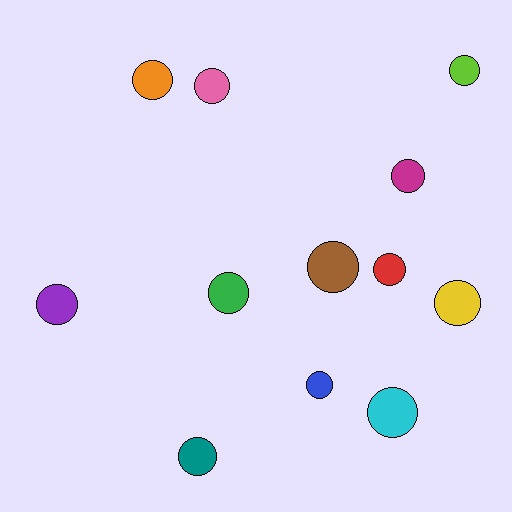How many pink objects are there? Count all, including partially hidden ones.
There is 1 pink object.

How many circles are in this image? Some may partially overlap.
There are 12 circles.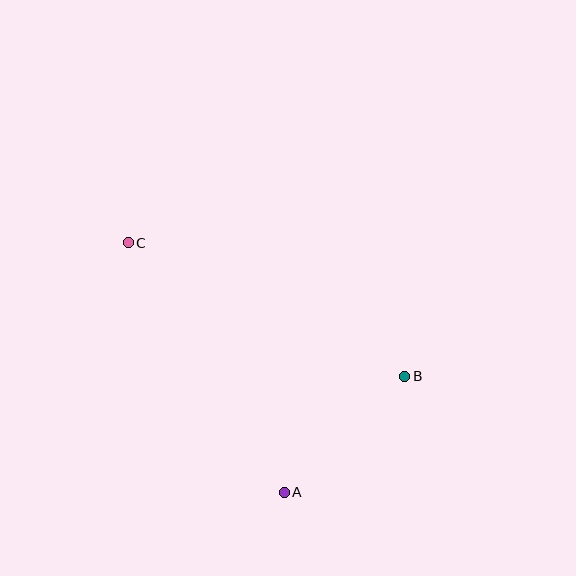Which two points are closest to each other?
Points A and B are closest to each other.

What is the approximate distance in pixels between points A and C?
The distance between A and C is approximately 294 pixels.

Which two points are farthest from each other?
Points B and C are farthest from each other.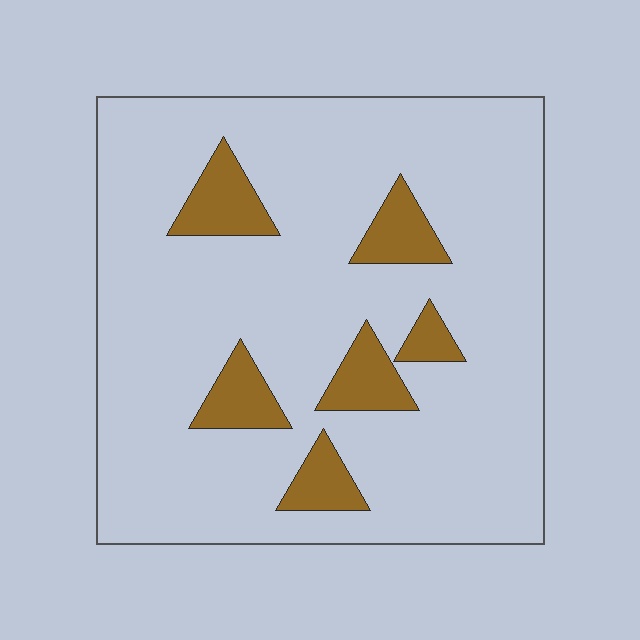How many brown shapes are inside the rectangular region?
6.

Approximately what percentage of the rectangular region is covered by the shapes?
Approximately 15%.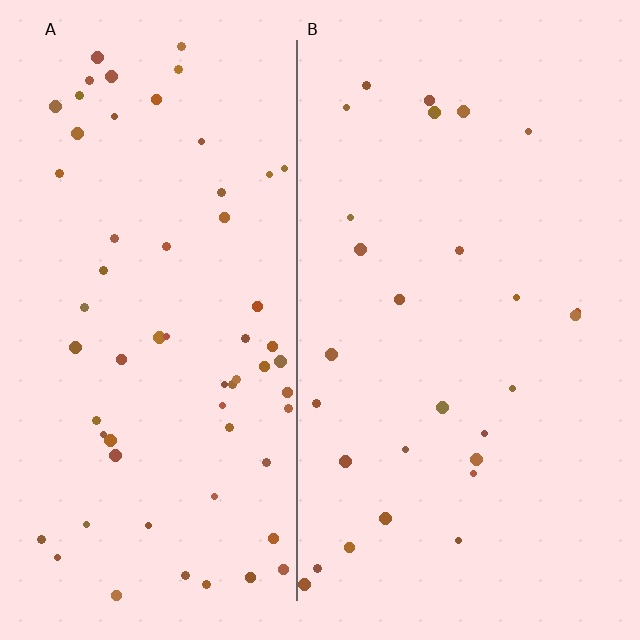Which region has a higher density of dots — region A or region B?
A (the left).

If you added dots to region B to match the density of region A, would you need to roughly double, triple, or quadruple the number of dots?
Approximately double.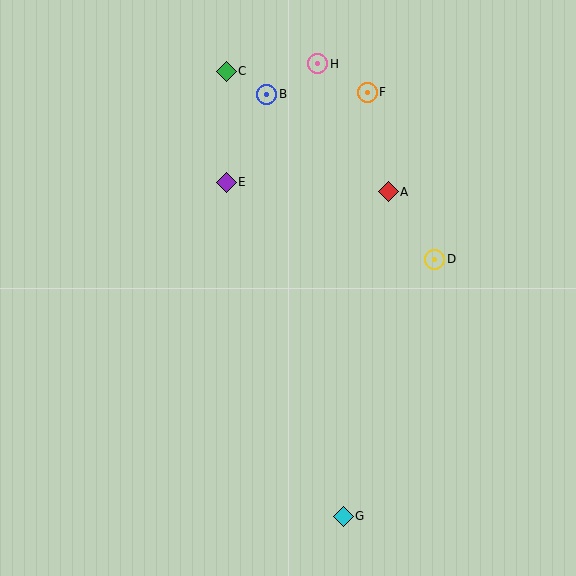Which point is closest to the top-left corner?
Point C is closest to the top-left corner.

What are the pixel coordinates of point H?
Point H is at (318, 64).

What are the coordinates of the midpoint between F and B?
The midpoint between F and B is at (317, 93).